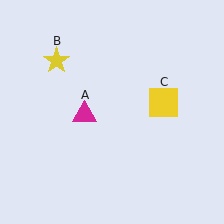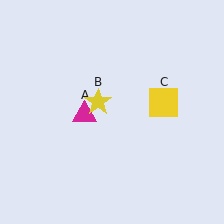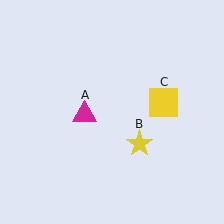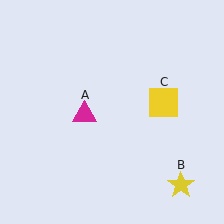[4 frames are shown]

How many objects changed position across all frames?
1 object changed position: yellow star (object B).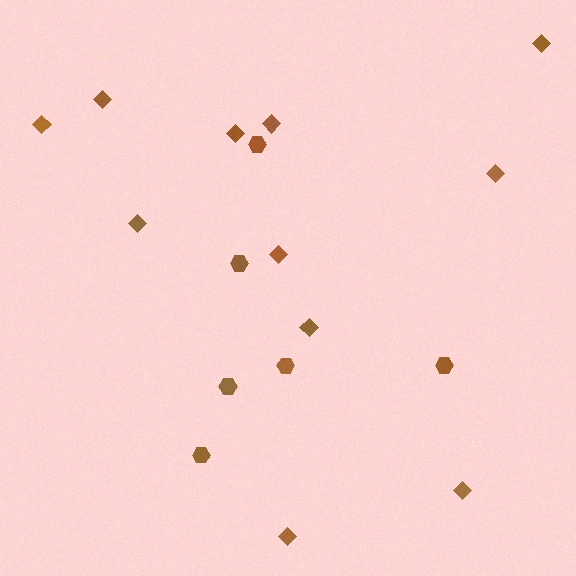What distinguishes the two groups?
There are 2 groups: one group of diamonds (11) and one group of hexagons (6).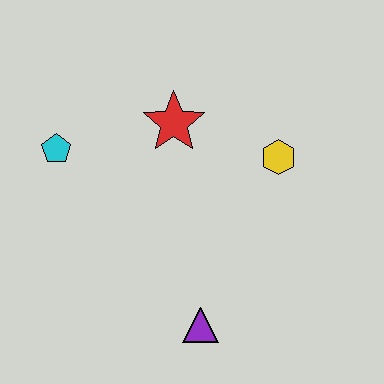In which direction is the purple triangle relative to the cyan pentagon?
The purple triangle is below the cyan pentagon.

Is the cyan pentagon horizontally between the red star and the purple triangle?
No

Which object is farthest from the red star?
The purple triangle is farthest from the red star.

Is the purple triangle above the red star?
No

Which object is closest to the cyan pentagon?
The red star is closest to the cyan pentagon.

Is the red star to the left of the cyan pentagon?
No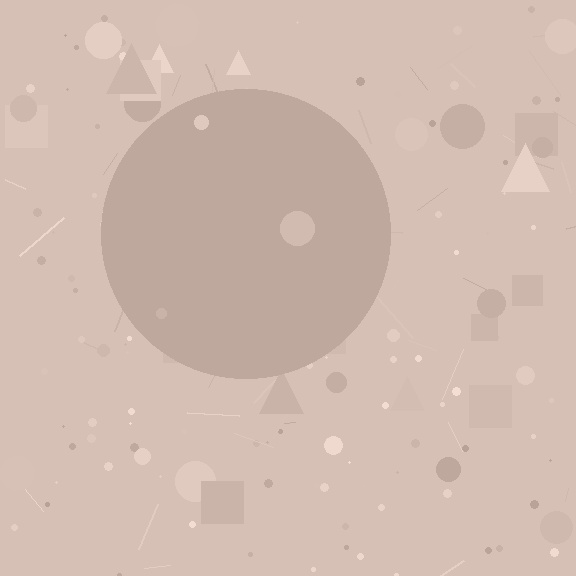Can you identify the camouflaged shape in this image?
The camouflaged shape is a circle.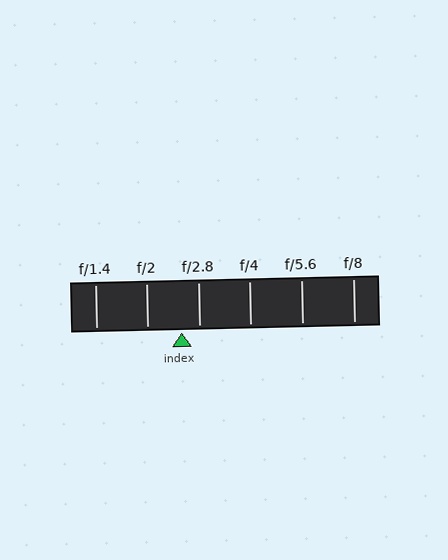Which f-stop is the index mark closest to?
The index mark is closest to f/2.8.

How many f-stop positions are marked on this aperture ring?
There are 6 f-stop positions marked.